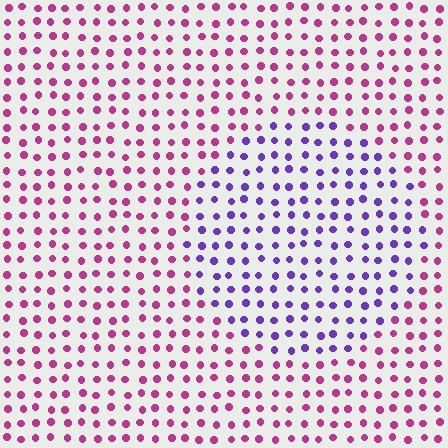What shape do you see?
I see a circle.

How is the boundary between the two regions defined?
The boundary is defined purely by a slight shift in hue (about 54 degrees). Spacing, size, and orientation are identical on both sides.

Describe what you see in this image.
The image is filled with small magenta elements in a uniform arrangement. A circle-shaped region is visible where the elements are tinted to a slightly different hue, forming a subtle color boundary.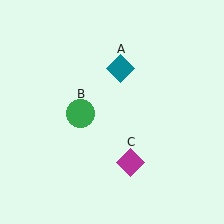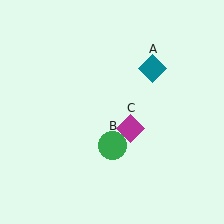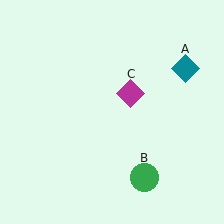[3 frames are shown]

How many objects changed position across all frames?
3 objects changed position: teal diamond (object A), green circle (object B), magenta diamond (object C).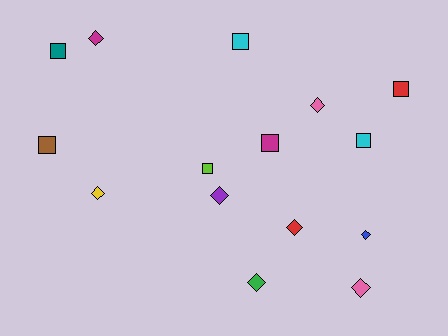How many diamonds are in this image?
There are 8 diamonds.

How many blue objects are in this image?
There is 1 blue object.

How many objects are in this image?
There are 15 objects.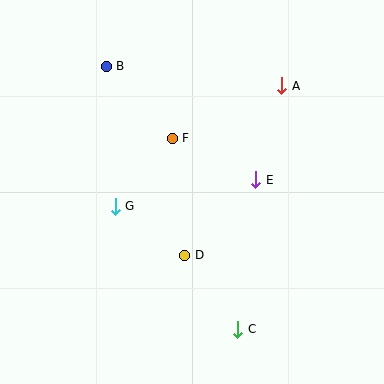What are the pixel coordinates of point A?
Point A is at (282, 86).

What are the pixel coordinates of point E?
Point E is at (256, 180).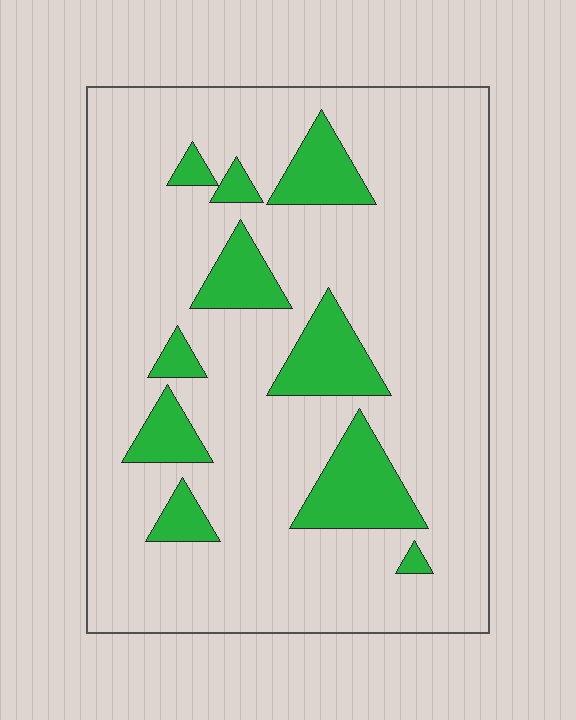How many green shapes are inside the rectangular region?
10.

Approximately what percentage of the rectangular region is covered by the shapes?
Approximately 15%.